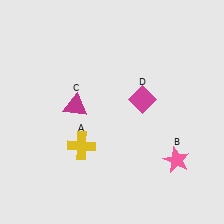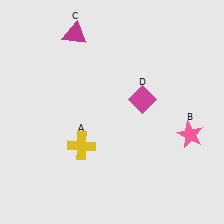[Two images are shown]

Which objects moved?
The objects that moved are: the pink star (B), the magenta triangle (C).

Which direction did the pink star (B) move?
The pink star (B) moved up.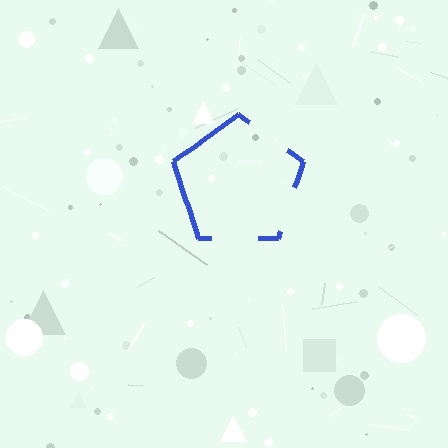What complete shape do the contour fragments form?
The contour fragments form a pentagon.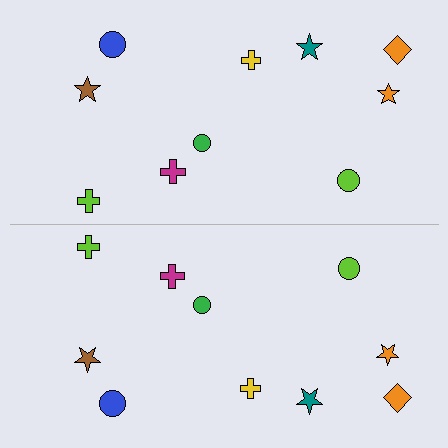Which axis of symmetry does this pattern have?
The pattern has a horizontal axis of symmetry running through the center of the image.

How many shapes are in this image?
There are 20 shapes in this image.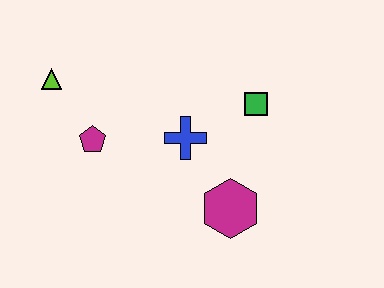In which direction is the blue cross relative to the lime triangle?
The blue cross is to the right of the lime triangle.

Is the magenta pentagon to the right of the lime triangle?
Yes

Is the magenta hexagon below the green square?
Yes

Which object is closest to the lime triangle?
The magenta pentagon is closest to the lime triangle.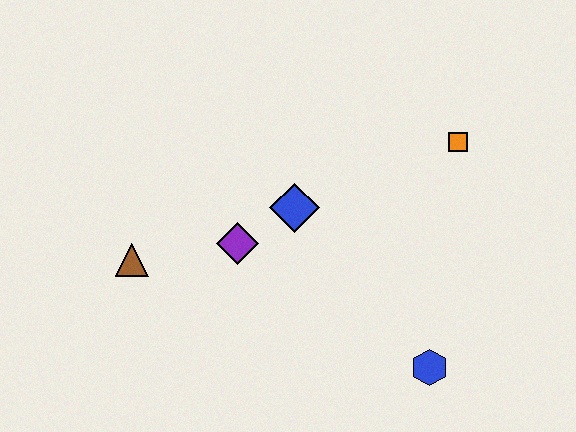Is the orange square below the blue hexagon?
No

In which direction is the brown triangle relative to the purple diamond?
The brown triangle is to the left of the purple diamond.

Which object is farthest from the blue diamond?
The blue hexagon is farthest from the blue diamond.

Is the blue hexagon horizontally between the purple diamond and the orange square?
Yes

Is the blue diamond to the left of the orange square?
Yes